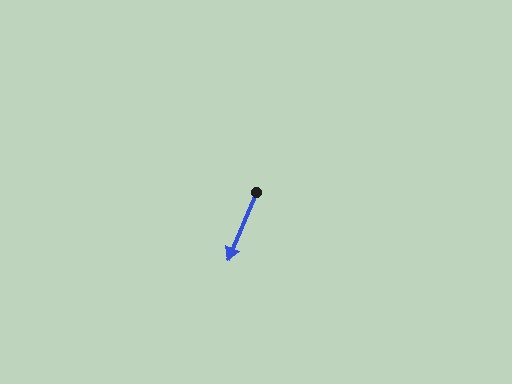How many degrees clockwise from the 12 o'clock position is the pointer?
Approximately 203 degrees.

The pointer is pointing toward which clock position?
Roughly 7 o'clock.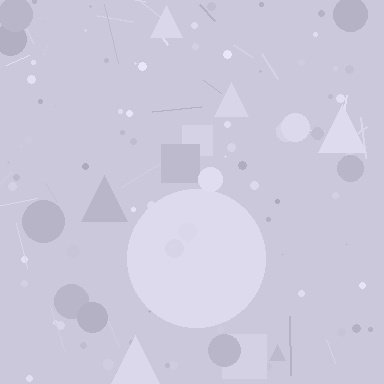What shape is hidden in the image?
A circle is hidden in the image.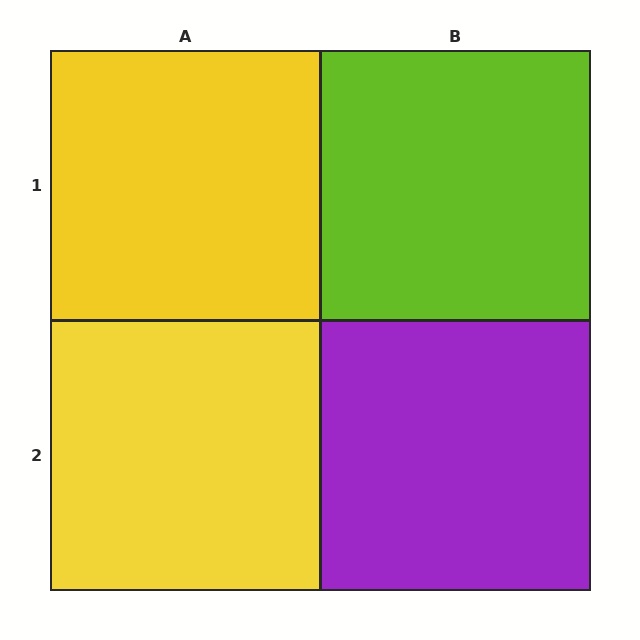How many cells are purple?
1 cell is purple.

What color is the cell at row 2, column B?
Purple.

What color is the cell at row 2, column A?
Yellow.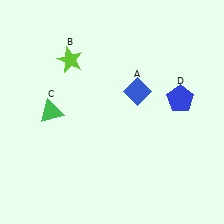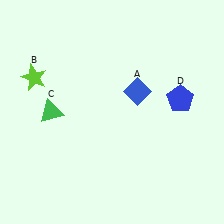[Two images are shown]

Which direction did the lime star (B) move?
The lime star (B) moved left.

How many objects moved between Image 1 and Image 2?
1 object moved between the two images.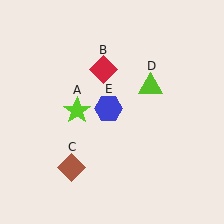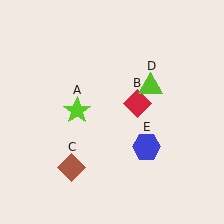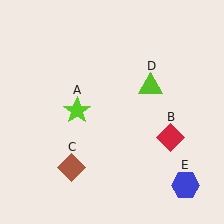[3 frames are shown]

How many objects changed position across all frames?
2 objects changed position: red diamond (object B), blue hexagon (object E).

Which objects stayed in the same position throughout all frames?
Lime star (object A) and brown diamond (object C) and lime triangle (object D) remained stationary.